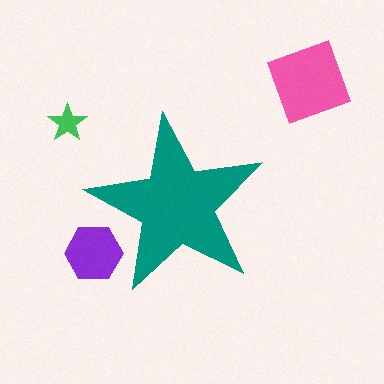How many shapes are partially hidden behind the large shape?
1 shape is partially hidden.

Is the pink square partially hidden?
No, the pink square is fully visible.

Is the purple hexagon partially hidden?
Yes, the purple hexagon is partially hidden behind the teal star.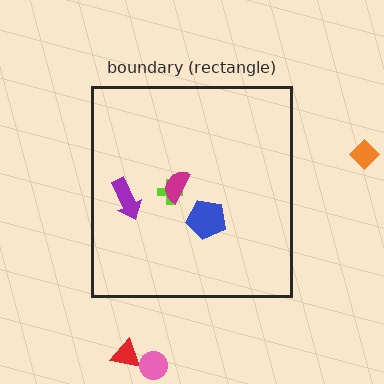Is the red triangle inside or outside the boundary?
Outside.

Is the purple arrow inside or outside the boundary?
Inside.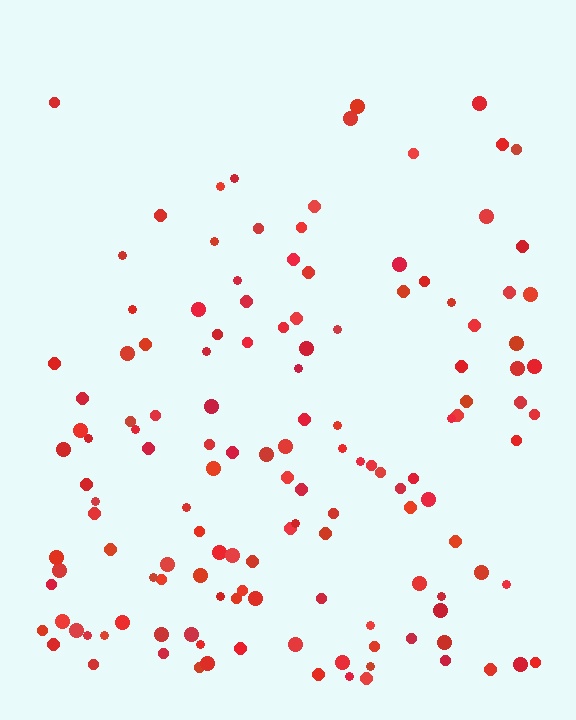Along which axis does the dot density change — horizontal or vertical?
Vertical.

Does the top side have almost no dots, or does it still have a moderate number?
Still a moderate number, just noticeably fewer than the bottom.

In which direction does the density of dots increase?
From top to bottom, with the bottom side densest.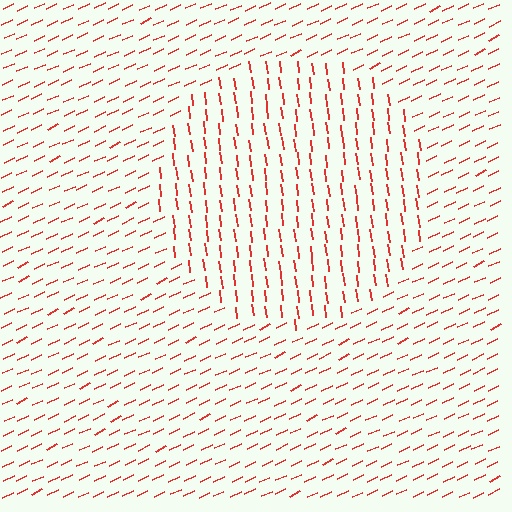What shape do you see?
I see a circle.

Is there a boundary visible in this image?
Yes, there is a texture boundary formed by a change in line orientation.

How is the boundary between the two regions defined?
The boundary is defined purely by a change in line orientation (approximately 73 degrees difference). All lines are the same color and thickness.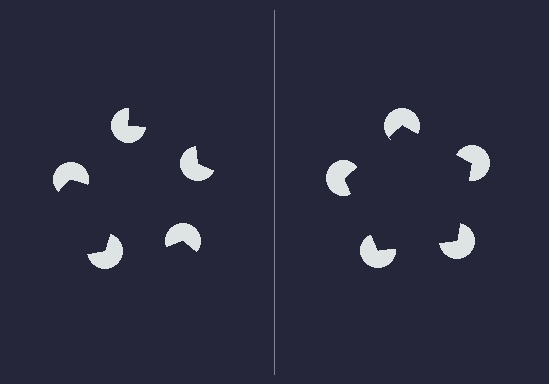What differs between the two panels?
The pac-man discs are positioned identically on both sides; only the wedge orientations differ. On the right they align to a pentagon; on the left they are misaligned.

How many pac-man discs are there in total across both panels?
10 — 5 on each side.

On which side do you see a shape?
An illusory pentagon appears on the right side. On the left side the wedge cuts are rotated, so no coherent shape forms.